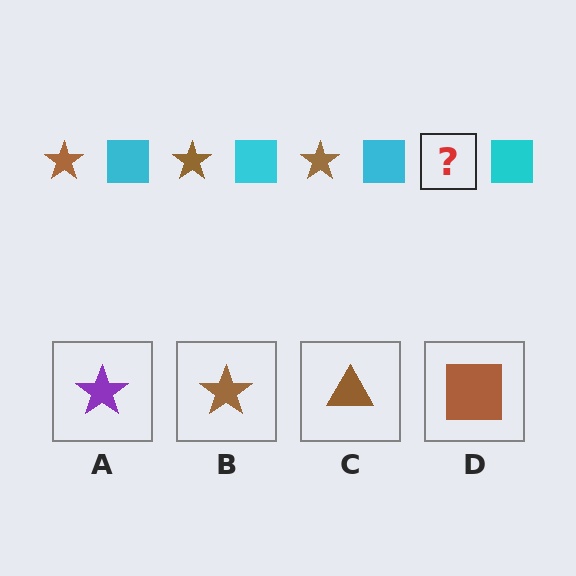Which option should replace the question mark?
Option B.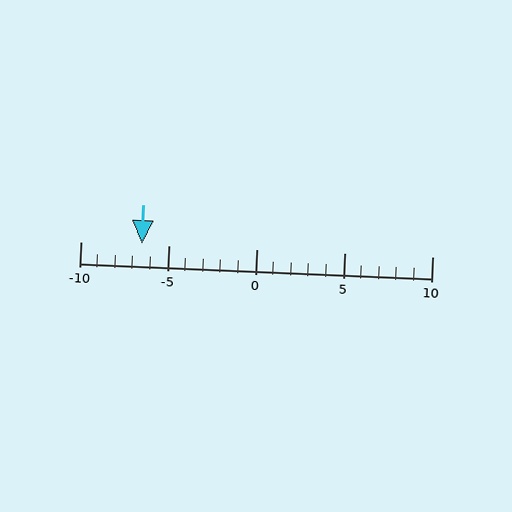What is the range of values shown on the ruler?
The ruler shows values from -10 to 10.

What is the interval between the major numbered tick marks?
The major tick marks are spaced 5 units apart.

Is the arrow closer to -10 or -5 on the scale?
The arrow is closer to -5.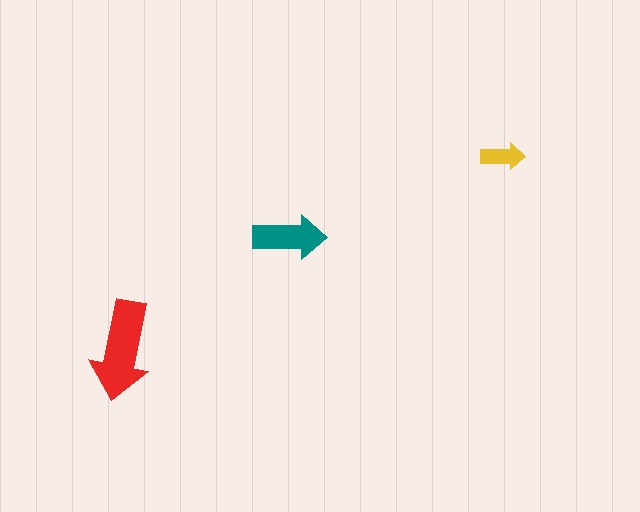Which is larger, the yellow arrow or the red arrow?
The red one.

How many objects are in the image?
There are 3 objects in the image.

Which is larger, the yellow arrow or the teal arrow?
The teal one.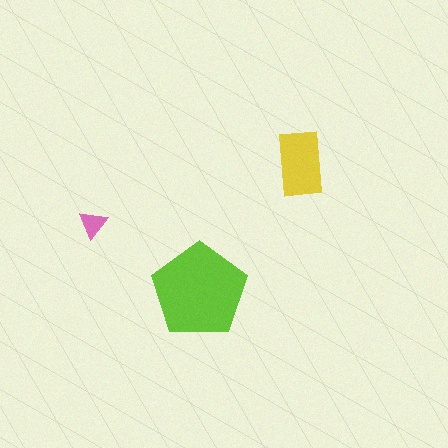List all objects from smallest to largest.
The pink triangle, the yellow rectangle, the lime pentagon.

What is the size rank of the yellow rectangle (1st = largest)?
2nd.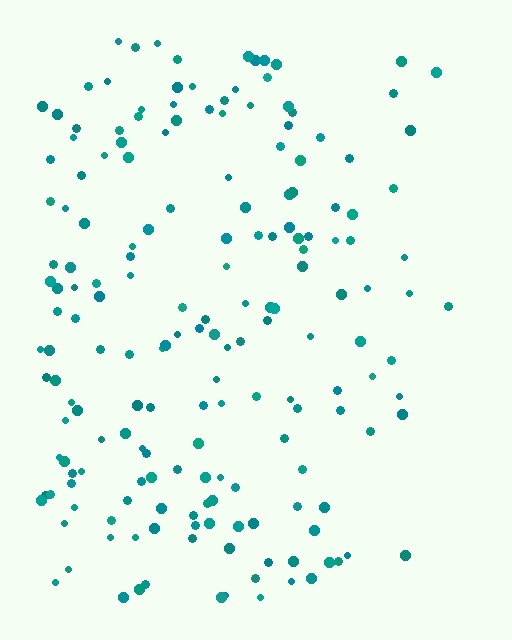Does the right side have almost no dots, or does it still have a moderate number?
Still a moderate number, just noticeably fewer than the left.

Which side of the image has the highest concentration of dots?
The left.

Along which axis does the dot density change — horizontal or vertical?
Horizontal.